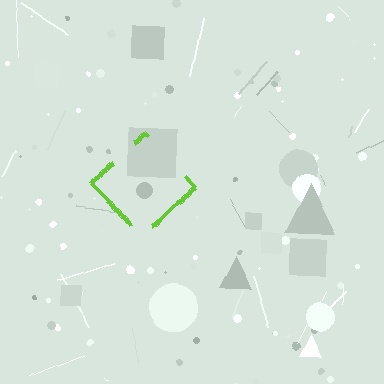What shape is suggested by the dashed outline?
The dashed outline suggests a diamond.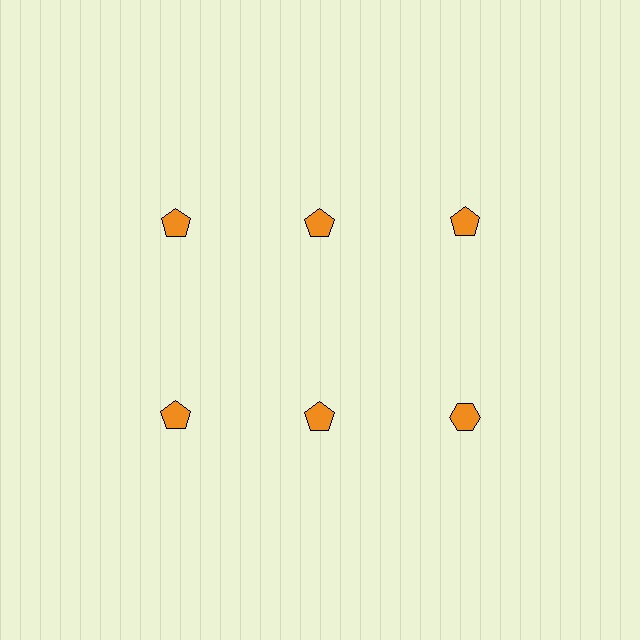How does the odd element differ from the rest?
It has a different shape: hexagon instead of pentagon.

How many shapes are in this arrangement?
There are 6 shapes arranged in a grid pattern.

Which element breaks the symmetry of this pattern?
The orange hexagon in the second row, center column breaks the symmetry. All other shapes are orange pentagons.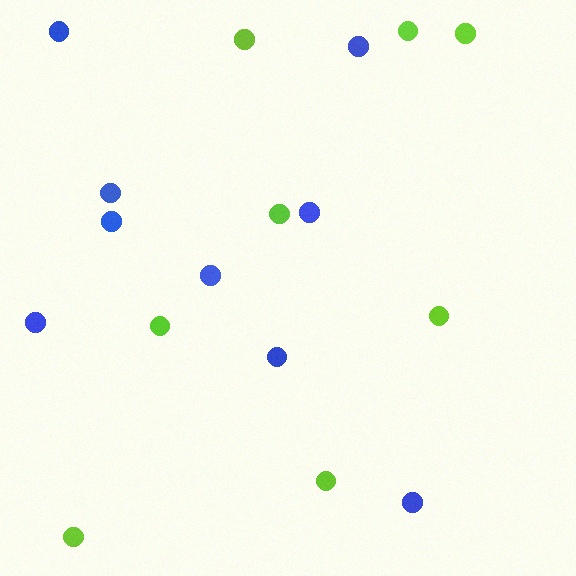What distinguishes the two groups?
There are 2 groups: one group of blue circles (9) and one group of lime circles (8).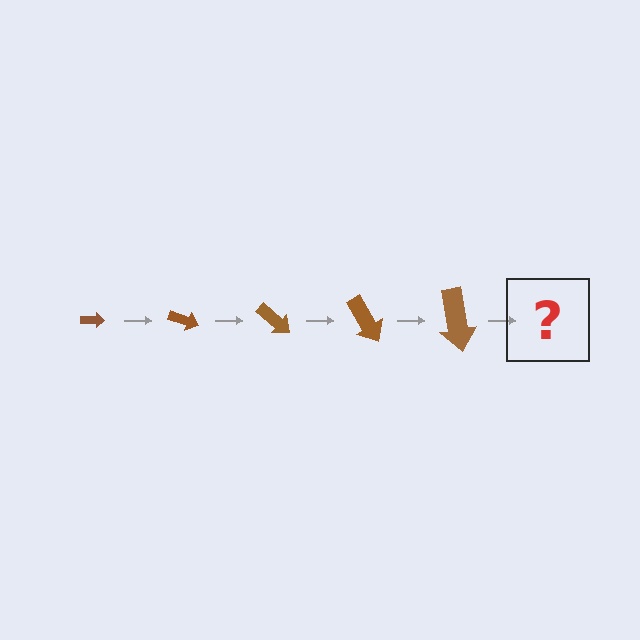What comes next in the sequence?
The next element should be an arrow, larger than the previous one and rotated 100 degrees from the start.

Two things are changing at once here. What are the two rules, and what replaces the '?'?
The two rules are that the arrow grows larger each step and it rotates 20 degrees each step. The '?' should be an arrow, larger than the previous one and rotated 100 degrees from the start.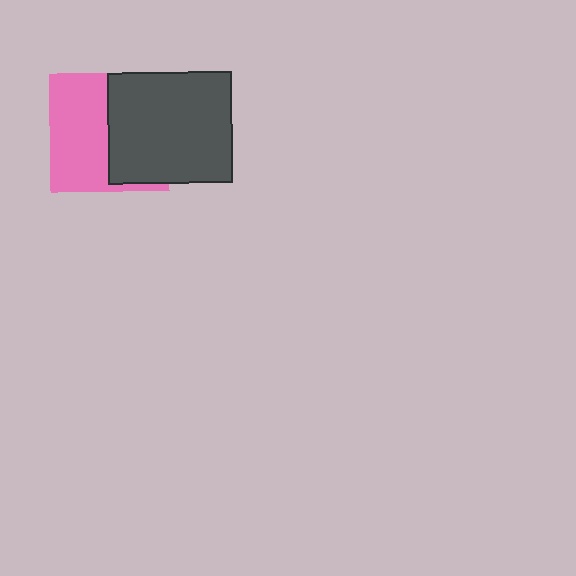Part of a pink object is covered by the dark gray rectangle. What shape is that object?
It is a square.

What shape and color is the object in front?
The object in front is a dark gray rectangle.